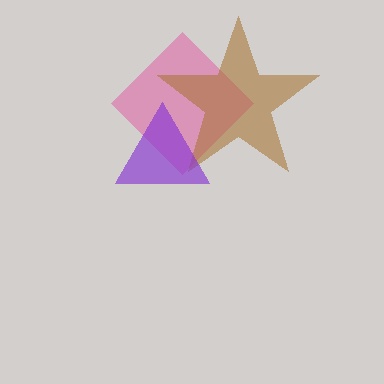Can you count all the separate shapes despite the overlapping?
Yes, there are 3 separate shapes.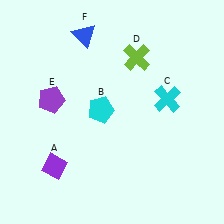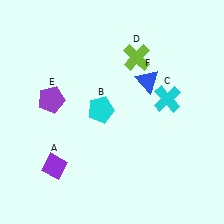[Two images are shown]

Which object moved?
The blue triangle (F) moved right.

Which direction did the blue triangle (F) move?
The blue triangle (F) moved right.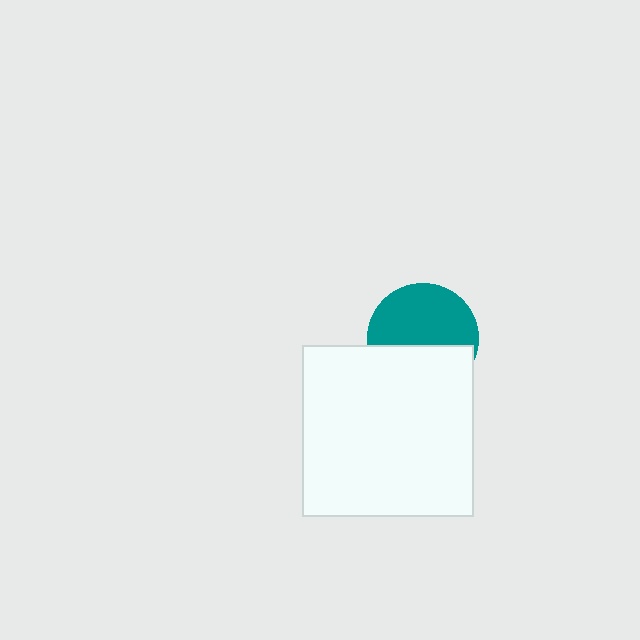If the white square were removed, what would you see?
You would see the complete teal circle.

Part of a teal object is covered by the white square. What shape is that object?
It is a circle.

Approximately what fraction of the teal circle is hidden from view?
Roughly 41% of the teal circle is hidden behind the white square.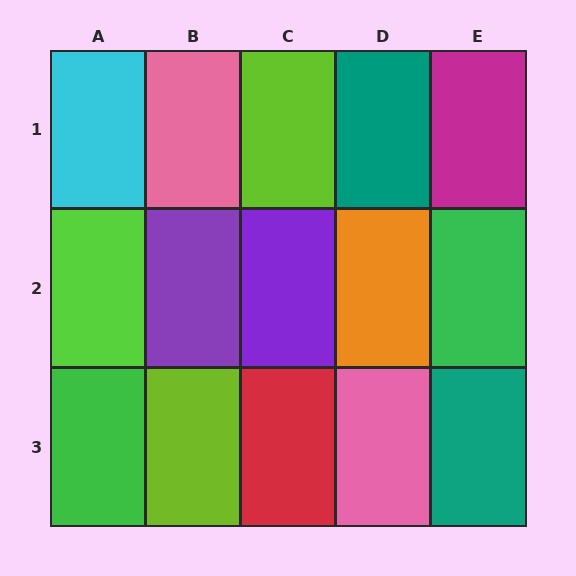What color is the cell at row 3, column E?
Teal.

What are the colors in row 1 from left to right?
Cyan, pink, lime, teal, magenta.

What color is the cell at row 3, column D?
Pink.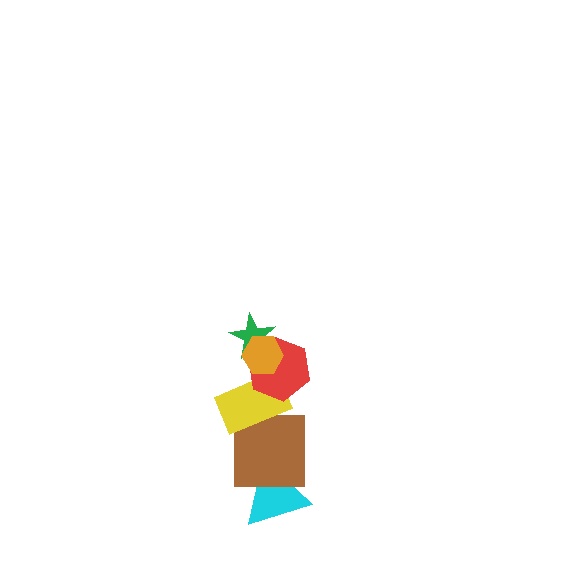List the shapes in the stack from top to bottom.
From top to bottom: the orange hexagon, the green star, the red hexagon, the yellow rectangle, the brown square, the cyan triangle.